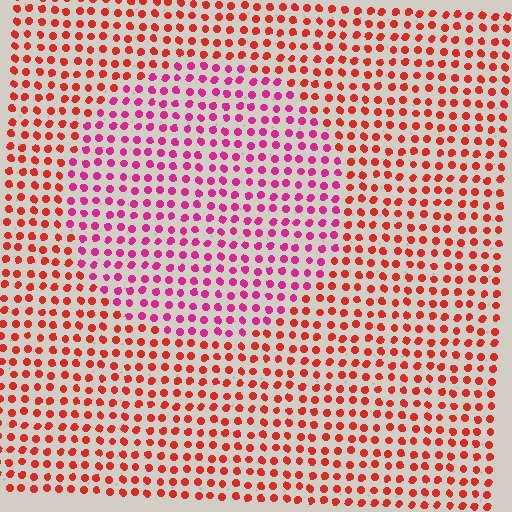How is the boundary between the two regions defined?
The boundary is defined purely by a slight shift in hue (about 40 degrees). Spacing, size, and orientation are identical on both sides.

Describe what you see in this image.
The image is filled with small red elements in a uniform arrangement. A circle-shaped region is visible where the elements are tinted to a slightly different hue, forming a subtle color boundary.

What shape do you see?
I see a circle.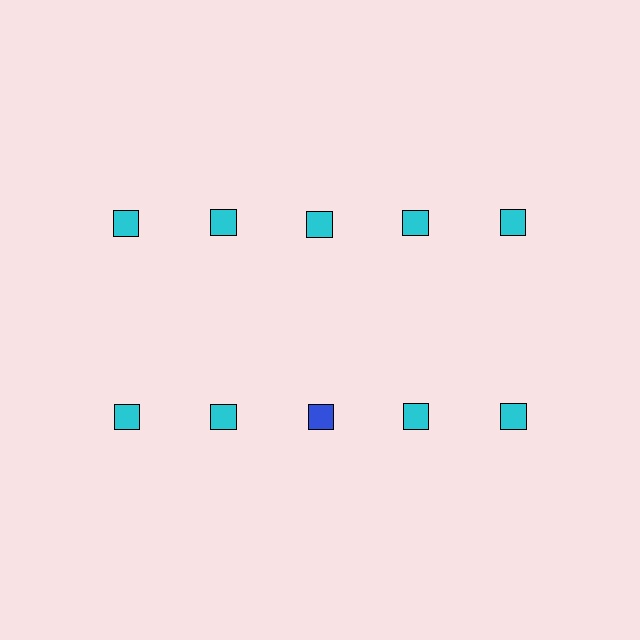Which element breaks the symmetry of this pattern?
The blue square in the second row, center column breaks the symmetry. All other shapes are cyan squares.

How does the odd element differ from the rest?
It has a different color: blue instead of cyan.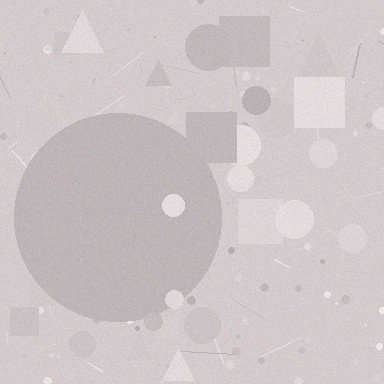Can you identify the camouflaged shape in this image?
The camouflaged shape is a circle.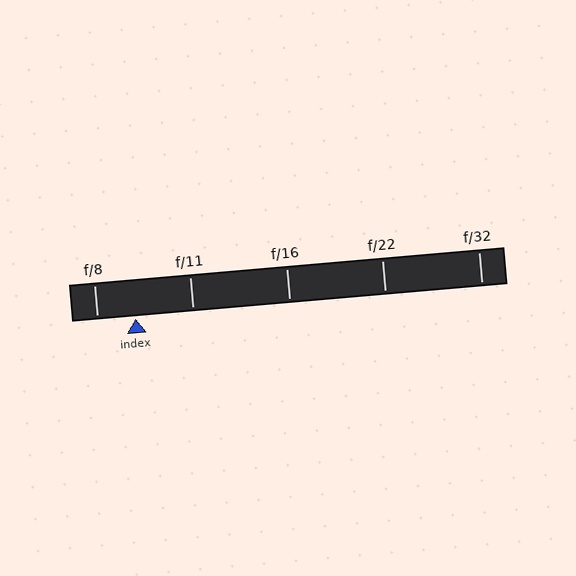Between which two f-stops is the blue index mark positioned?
The index mark is between f/8 and f/11.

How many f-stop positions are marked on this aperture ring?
There are 5 f-stop positions marked.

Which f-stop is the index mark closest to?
The index mark is closest to f/8.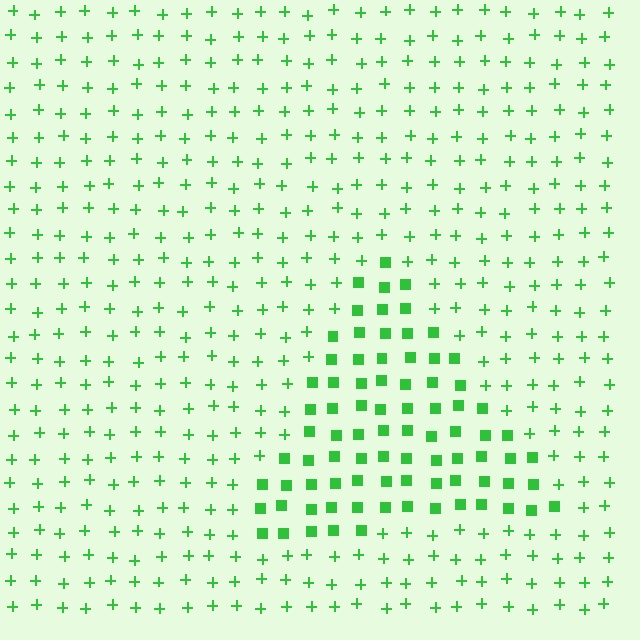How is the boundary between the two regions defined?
The boundary is defined by a change in element shape: squares inside vs. plus signs outside. All elements share the same color and spacing.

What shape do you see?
I see a triangle.